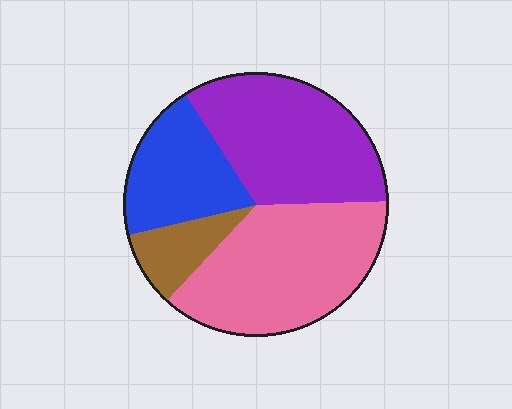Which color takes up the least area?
Brown, at roughly 10%.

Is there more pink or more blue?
Pink.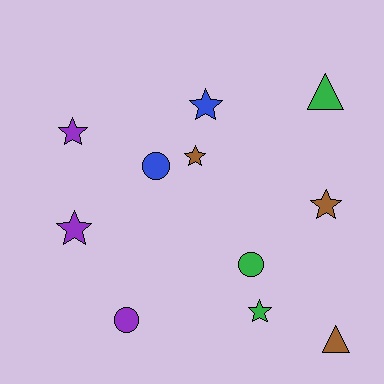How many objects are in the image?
There are 11 objects.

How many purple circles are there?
There is 1 purple circle.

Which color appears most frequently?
Purple, with 3 objects.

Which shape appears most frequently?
Star, with 6 objects.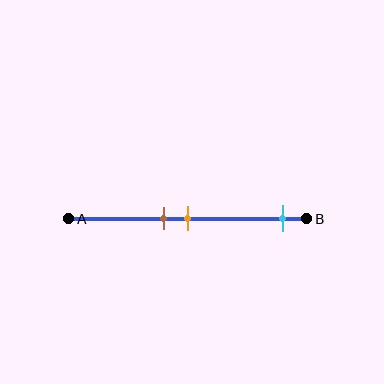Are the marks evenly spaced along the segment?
No, the marks are not evenly spaced.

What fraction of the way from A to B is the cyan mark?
The cyan mark is approximately 90% (0.9) of the way from A to B.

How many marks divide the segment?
There are 3 marks dividing the segment.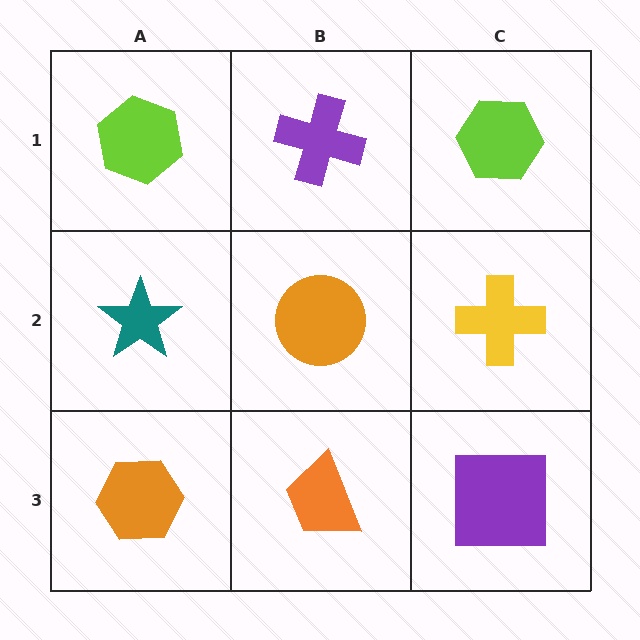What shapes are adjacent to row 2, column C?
A lime hexagon (row 1, column C), a purple square (row 3, column C), an orange circle (row 2, column B).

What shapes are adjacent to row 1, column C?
A yellow cross (row 2, column C), a purple cross (row 1, column B).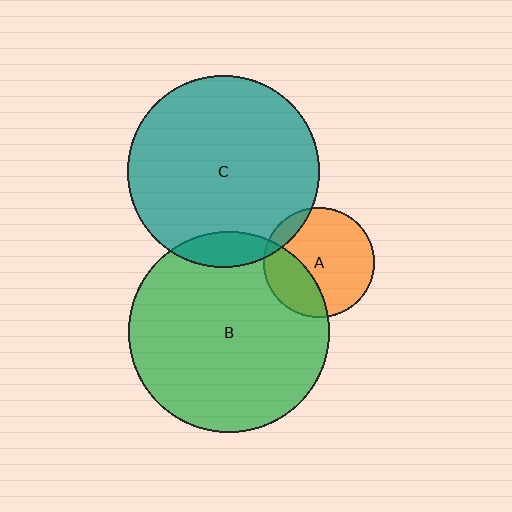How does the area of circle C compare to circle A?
Approximately 3.0 times.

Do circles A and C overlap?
Yes.